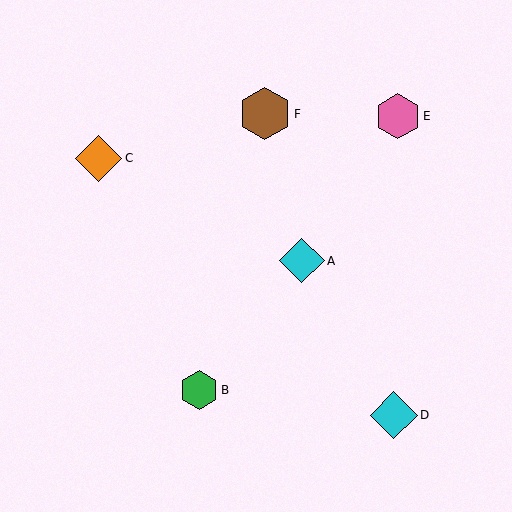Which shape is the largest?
The brown hexagon (labeled F) is the largest.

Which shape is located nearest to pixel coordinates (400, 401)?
The cyan diamond (labeled D) at (394, 415) is nearest to that location.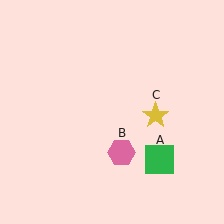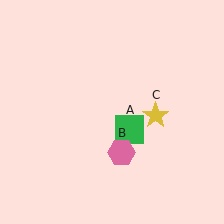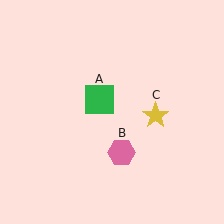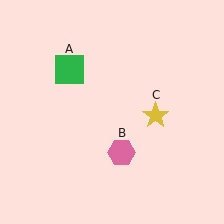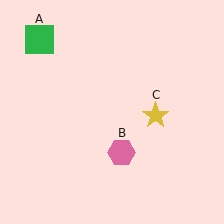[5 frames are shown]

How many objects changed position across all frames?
1 object changed position: green square (object A).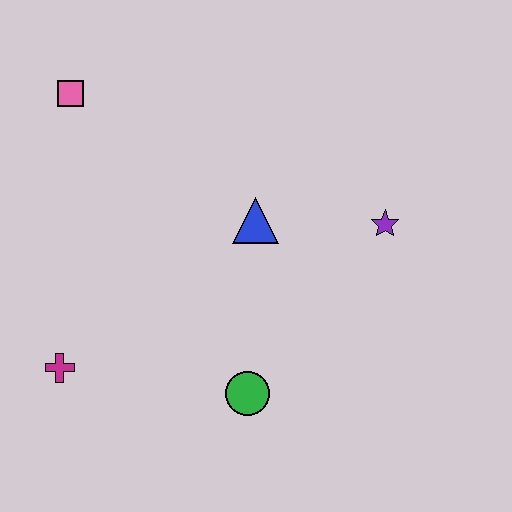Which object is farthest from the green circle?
The pink square is farthest from the green circle.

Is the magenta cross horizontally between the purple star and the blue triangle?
No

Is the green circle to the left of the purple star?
Yes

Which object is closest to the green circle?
The blue triangle is closest to the green circle.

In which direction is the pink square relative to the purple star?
The pink square is to the left of the purple star.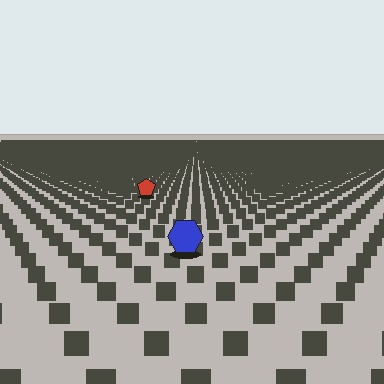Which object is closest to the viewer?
The blue hexagon is closest. The texture marks near it are larger and more spread out.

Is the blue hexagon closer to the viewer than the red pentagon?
Yes. The blue hexagon is closer — you can tell from the texture gradient: the ground texture is coarser near it.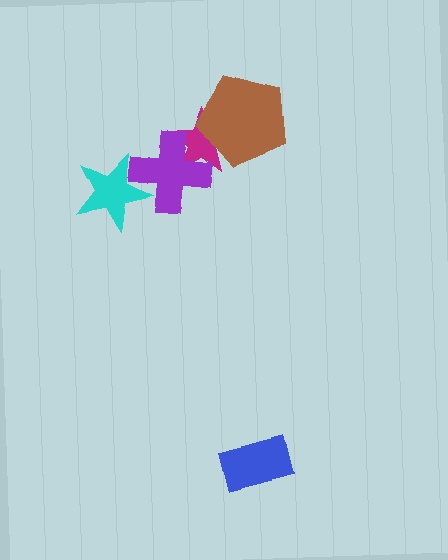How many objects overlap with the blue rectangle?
0 objects overlap with the blue rectangle.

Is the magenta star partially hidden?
Yes, it is partially covered by another shape.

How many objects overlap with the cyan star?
1 object overlaps with the cyan star.